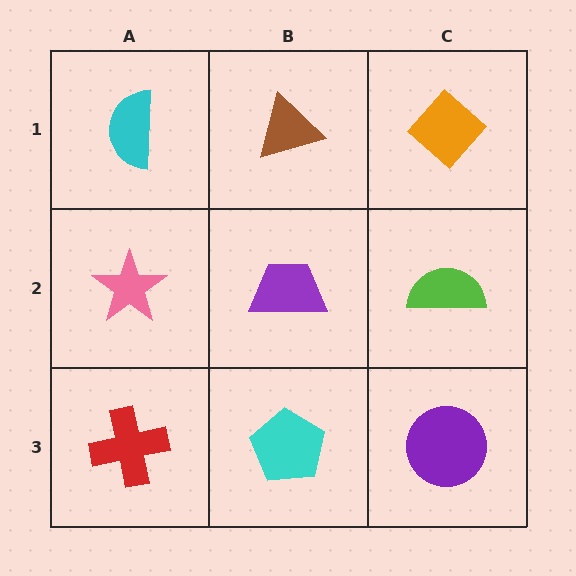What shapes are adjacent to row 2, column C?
An orange diamond (row 1, column C), a purple circle (row 3, column C), a purple trapezoid (row 2, column B).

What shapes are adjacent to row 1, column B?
A purple trapezoid (row 2, column B), a cyan semicircle (row 1, column A), an orange diamond (row 1, column C).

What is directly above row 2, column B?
A brown triangle.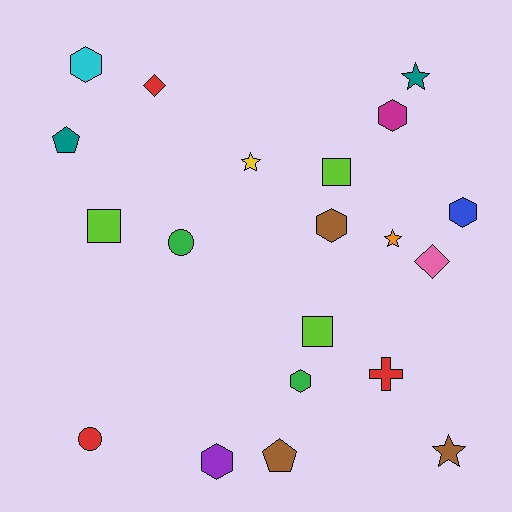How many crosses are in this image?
There is 1 cross.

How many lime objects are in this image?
There are 3 lime objects.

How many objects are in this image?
There are 20 objects.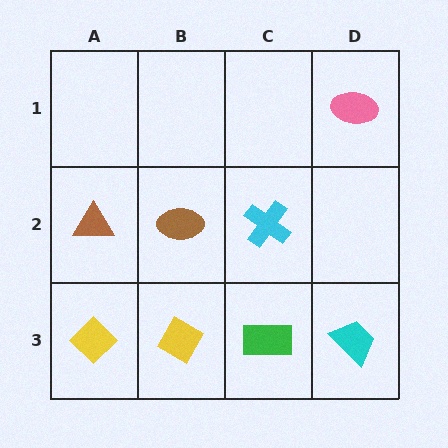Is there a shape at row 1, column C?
No, that cell is empty.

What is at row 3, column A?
A yellow diamond.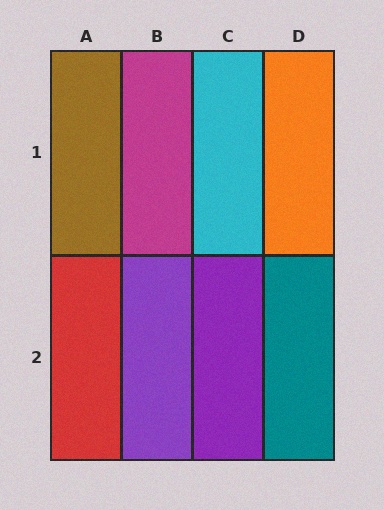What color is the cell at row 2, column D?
Teal.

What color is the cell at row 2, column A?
Red.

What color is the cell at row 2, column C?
Purple.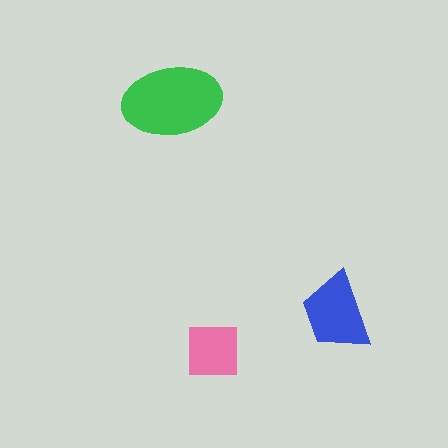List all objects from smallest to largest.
The pink square, the blue trapezoid, the green ellipse.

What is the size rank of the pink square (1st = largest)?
3rd.